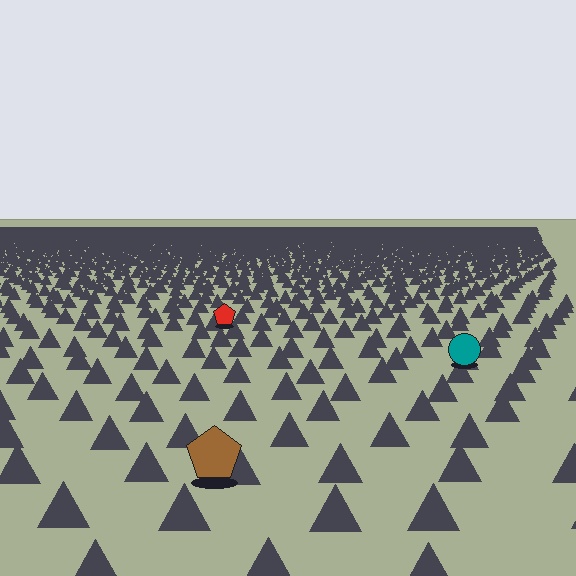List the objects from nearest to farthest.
From nearest to farthest: the brown pentagon, the teal circle, the red pentagon.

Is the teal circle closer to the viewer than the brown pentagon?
No. The brown pentagon is closer — you can tell from the texture gradient: the ground texture is coarser near it.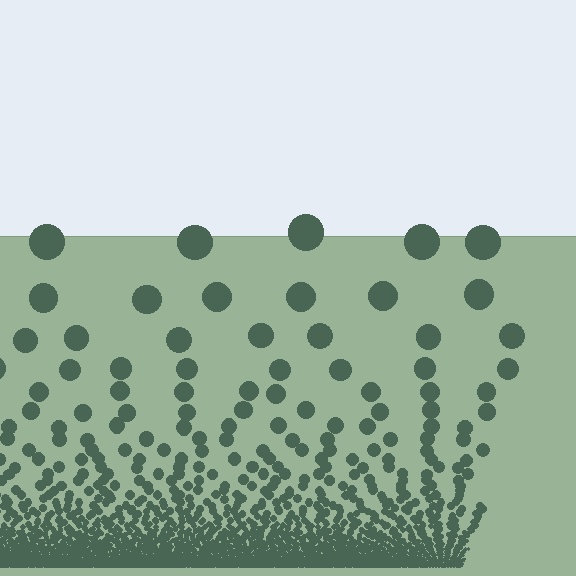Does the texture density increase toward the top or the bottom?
Density increases toward the bottom.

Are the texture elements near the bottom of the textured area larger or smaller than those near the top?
Smaller. The gradient is inverted — elements near the bottom are smaller and denser.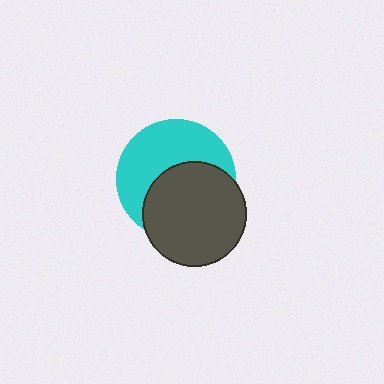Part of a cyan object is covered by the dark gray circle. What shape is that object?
It is a circle.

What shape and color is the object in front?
The object in front is a dark gray circle.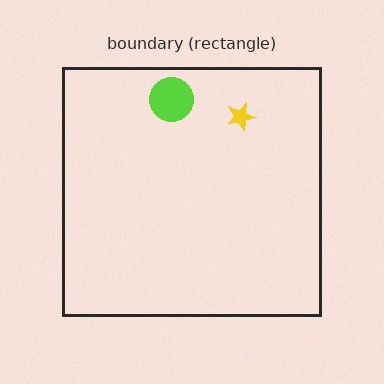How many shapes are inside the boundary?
2 inside, 0 outside.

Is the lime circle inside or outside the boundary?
Inside.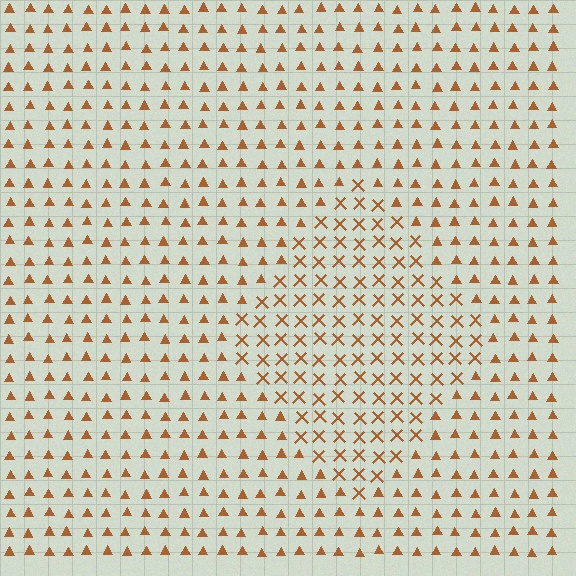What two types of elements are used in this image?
The image uses X marks inside the diamond region and triangles outside it.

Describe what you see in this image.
The image is filled with small brown elements arranged in a uniform grid. A diamond-shaped region contains X marks, while the surrounding area contains triangles. The boundary is defined purely by the change in element shape.